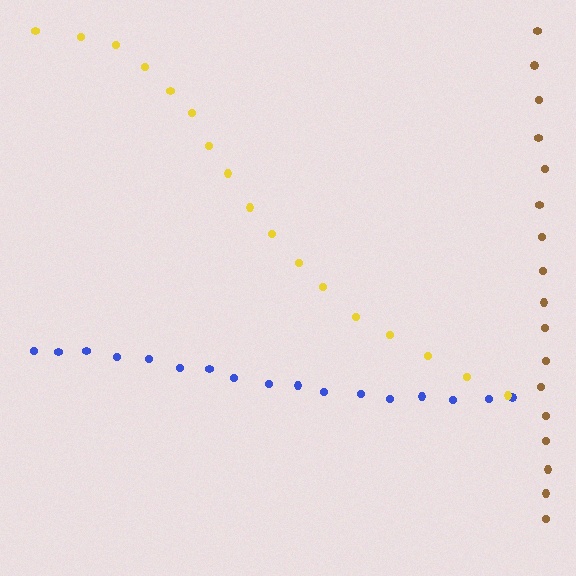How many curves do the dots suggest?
There are 3 distinct paths.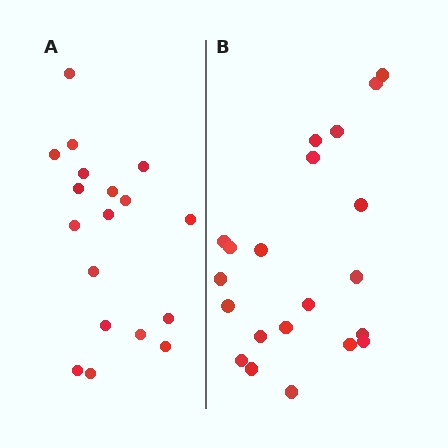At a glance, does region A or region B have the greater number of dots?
Region B (the right region) has more dots.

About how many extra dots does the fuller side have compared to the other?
Region B has just a few more — roughly 2 or 3 more dots than region A.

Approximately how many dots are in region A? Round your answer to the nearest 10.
About 20 dots. (The exact count is 18, which rounds to 20.)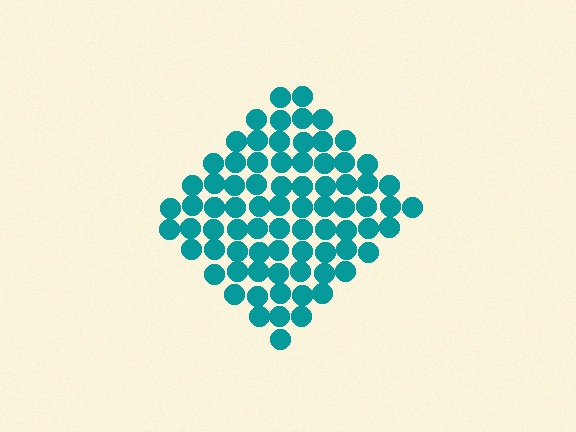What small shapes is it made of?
It is made of small circles.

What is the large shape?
The large shape is a diamond.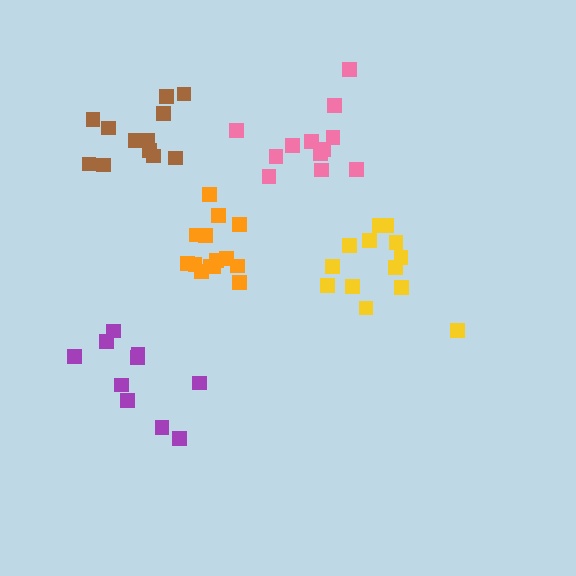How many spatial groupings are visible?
There are 5 spatial groupings.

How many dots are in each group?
Group 1: 14 dots, Group 2: 12 dots, Group 3: 12 dots, Group 4: 13 dots, Group 5: 10 dots (61 total).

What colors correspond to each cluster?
The clusters are colored: orange, pink, brown, yellow, purple.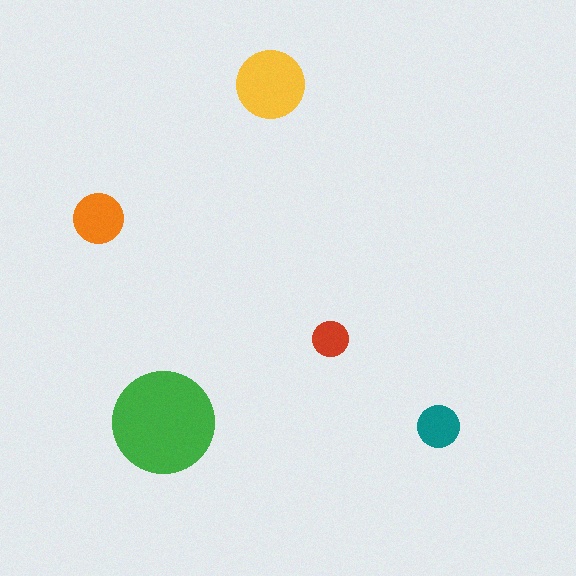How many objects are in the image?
There are 5 objects in the image.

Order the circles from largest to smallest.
the green one, the yellow one, the orange one, the teal one, the red one.